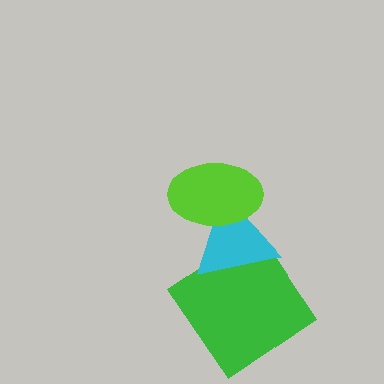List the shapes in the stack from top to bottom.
From top to bottom: the lime ellipse, the cyan triangle, the green diamond.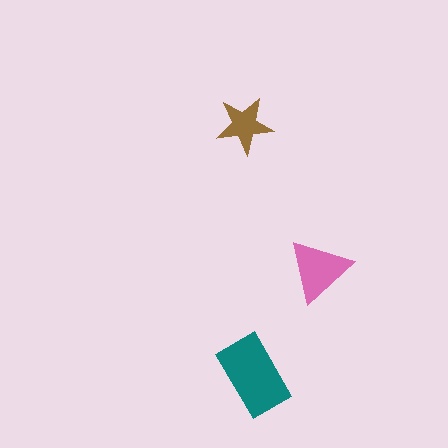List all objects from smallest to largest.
The brown star, the pink triangle, the teal rectangle.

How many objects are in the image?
There are 3 objects in the image.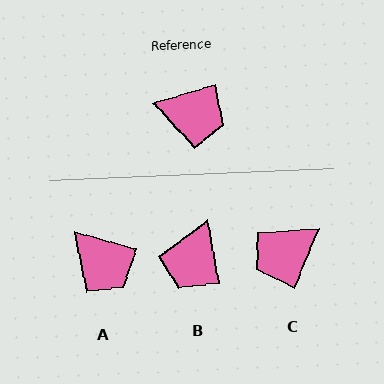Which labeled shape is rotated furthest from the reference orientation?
C, about 128 degrees away.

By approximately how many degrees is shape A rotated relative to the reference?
Approximately 32 degrees clockwise.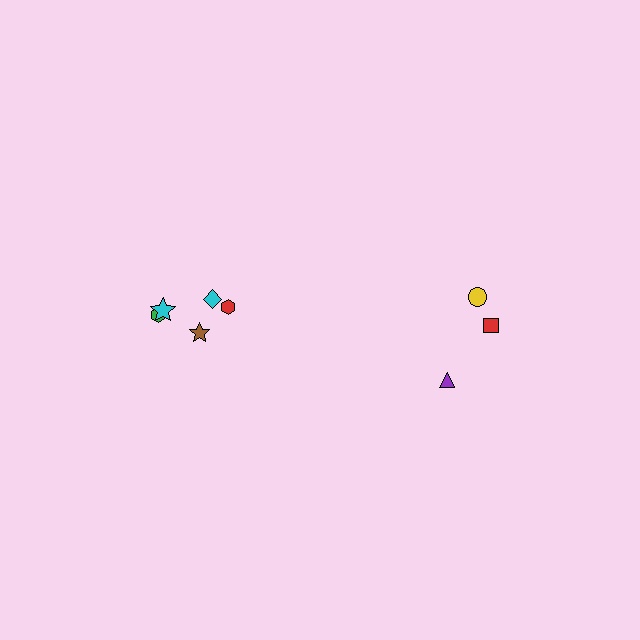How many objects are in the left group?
There are 5 objects.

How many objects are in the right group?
There are 3 objects.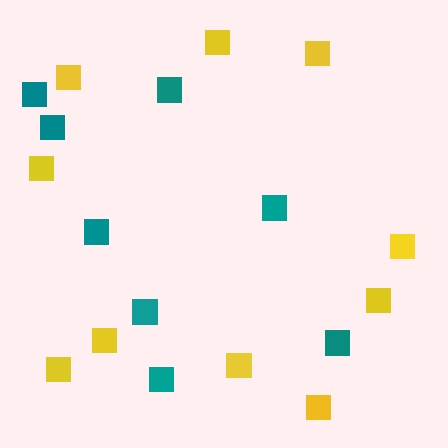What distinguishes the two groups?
There are 2 groups: one group of yellow squares (10) and one group of teal squares (8).